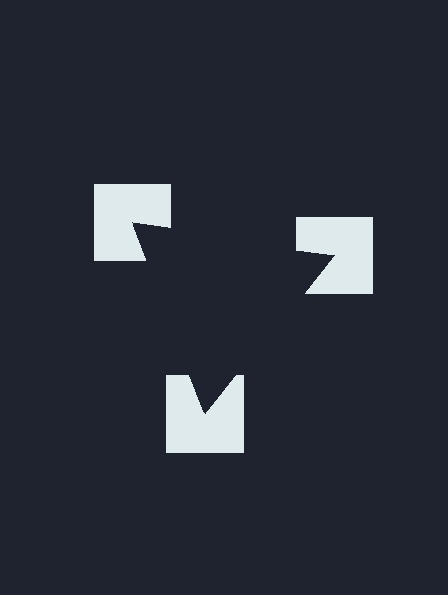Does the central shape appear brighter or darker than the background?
It typically appears slightly darker than the background, even though no actual brightness change is drawn.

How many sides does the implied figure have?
3 sides.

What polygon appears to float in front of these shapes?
An illusory triangle — its edges are inferred from the aligned wedge cuts in the notched squares, not physically drawn.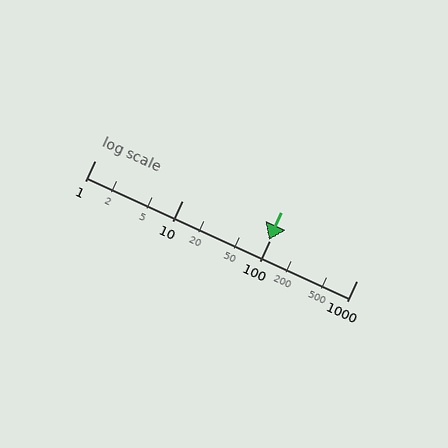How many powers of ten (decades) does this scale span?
The scale spans 3 decades, from 1 to 1000.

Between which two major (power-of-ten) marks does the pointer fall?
The pointer is between 10 and 100.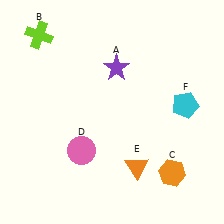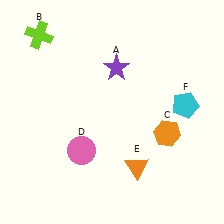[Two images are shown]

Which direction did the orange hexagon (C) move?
The orange hexagon (C) moved up.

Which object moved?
The orange hexagon (C) moved up.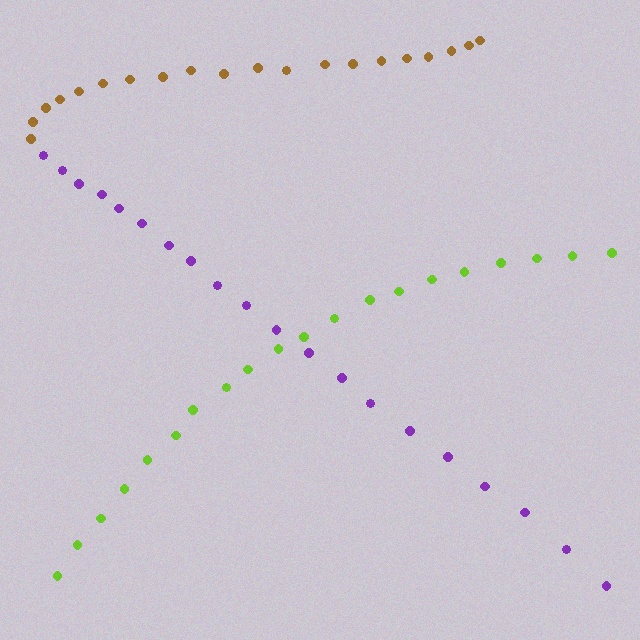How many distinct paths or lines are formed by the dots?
There are 3 distinct paths.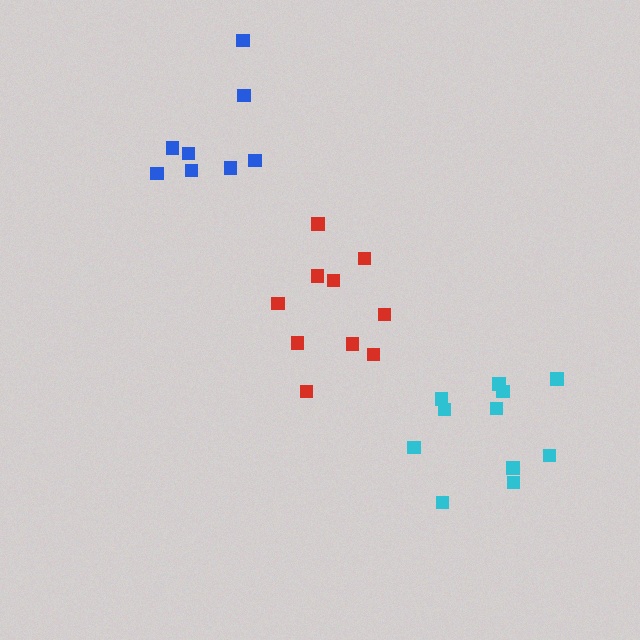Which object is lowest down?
The cyan cluster is bottommost.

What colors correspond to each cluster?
The clusters are colored: blue, red, cyan.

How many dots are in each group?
Group 1: 8 dots, Group 2: 10 dots, Group 3: 11 dots (29 total).